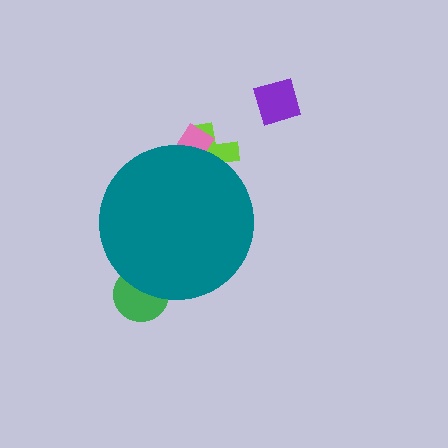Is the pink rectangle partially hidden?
Yes, the pink rectangle is partially hidden behind the teal circle.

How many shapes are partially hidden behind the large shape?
3 shapes are partially hidden.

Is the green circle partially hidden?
Yes, the green circle is partially hidden behind the teal circle.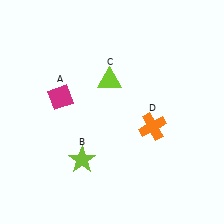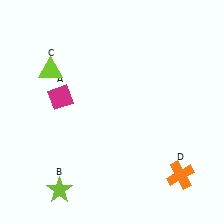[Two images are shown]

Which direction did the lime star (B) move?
The lime star (B) moved down.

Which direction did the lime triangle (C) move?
The lime triangle (C) moved left.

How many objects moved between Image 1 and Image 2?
3 objects moved between the two images.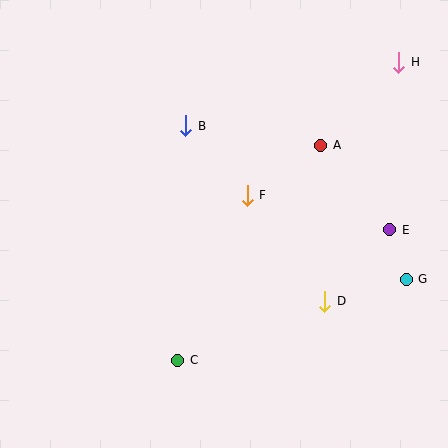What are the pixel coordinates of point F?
Point F is at (247, 195).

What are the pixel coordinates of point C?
Point C is at (178, 360).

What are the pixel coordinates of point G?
Point G is at (406, 279).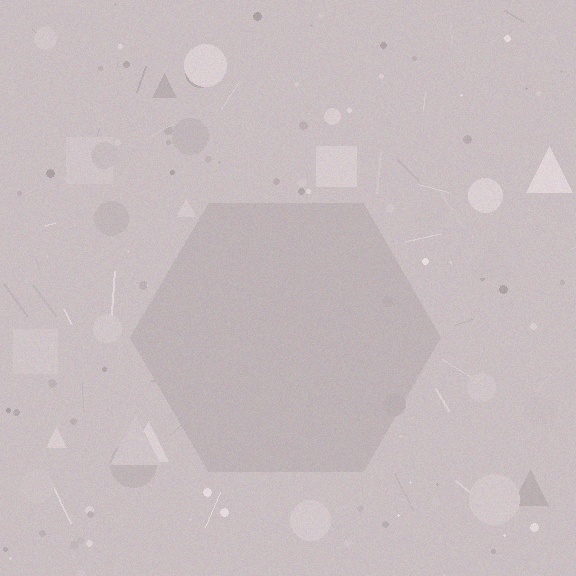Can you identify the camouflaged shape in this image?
The camouflaged shape is a hexagon.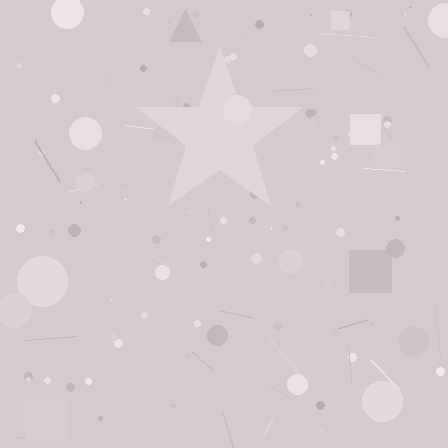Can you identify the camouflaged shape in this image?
The camouflaged shape is a star.